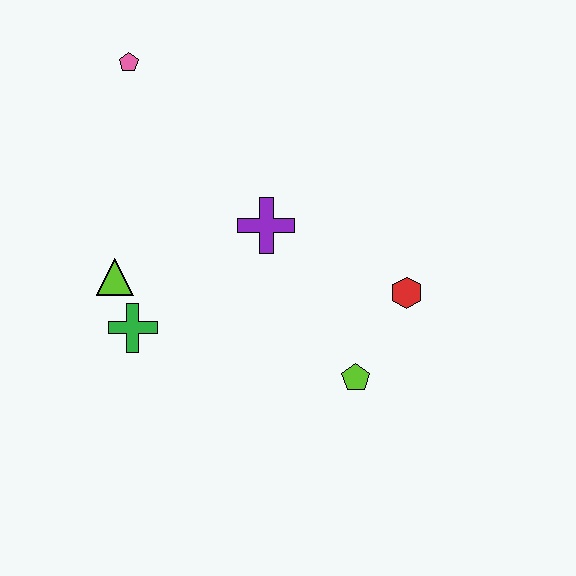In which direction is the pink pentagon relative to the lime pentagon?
The pink pentagon is above the lime pentagon.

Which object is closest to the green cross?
The lime triangle is closest to the green cross.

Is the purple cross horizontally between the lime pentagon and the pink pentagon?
Yes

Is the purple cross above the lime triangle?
Yes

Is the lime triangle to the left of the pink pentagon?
Yes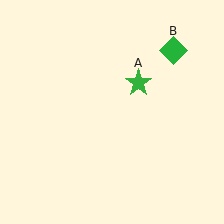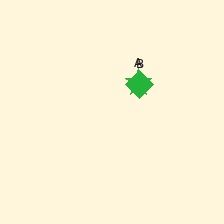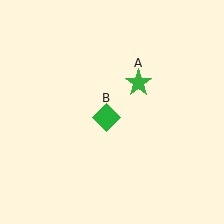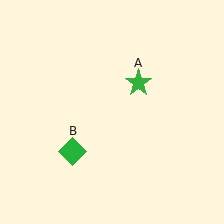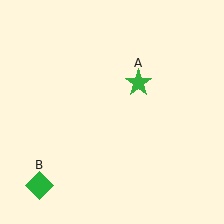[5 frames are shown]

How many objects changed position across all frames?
1 object changed position: green diamond (object B).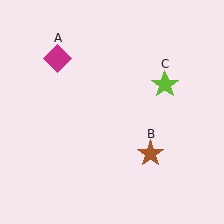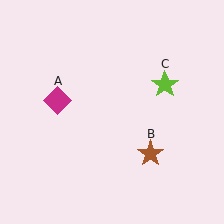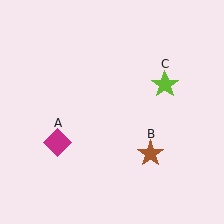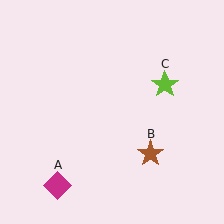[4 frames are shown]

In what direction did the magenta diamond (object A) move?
The magenta diamond (object A) moved down.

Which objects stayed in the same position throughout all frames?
Brown star (object B) and lime star (object C) remained stationary.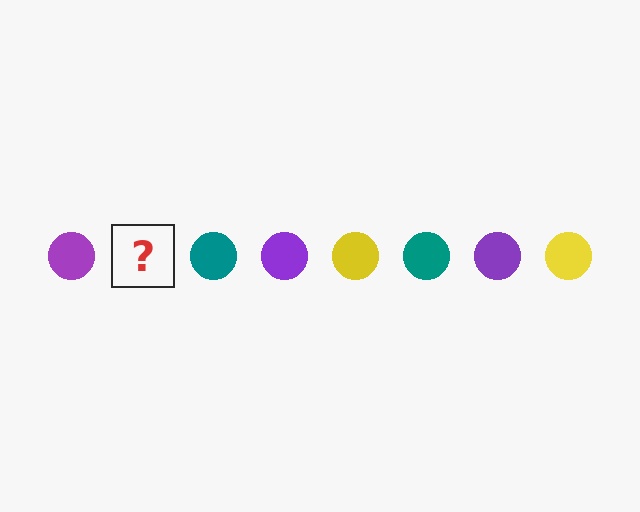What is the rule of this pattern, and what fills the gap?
The rule is that the pattern cycles through purple, yellow, teal circles. The gap should be filled with a yellow circle.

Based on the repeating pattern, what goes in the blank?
The blank should be a yellow circle.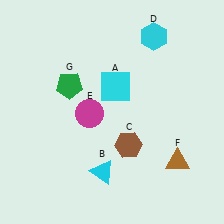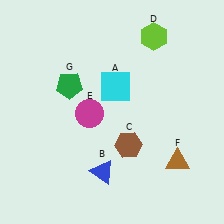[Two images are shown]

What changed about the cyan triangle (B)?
In Image 1, B is cyan. In Image 2, it changed to blue.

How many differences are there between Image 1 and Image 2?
There are 2 differences between the two images.